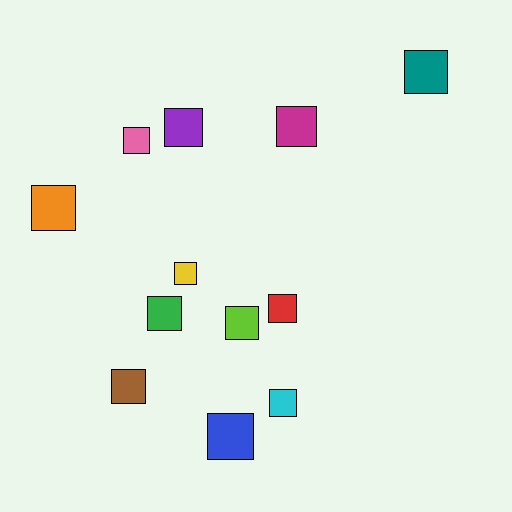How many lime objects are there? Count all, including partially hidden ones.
There is 1 lime object.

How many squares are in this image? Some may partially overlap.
There are 12 squares.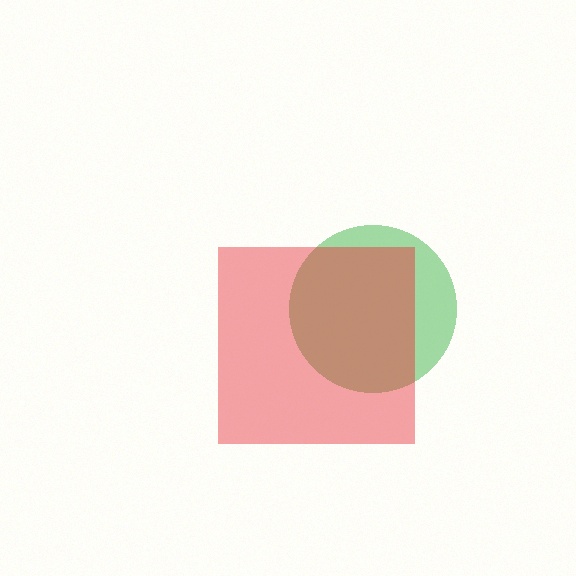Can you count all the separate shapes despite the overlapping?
Yes, there are 2 separate shapes.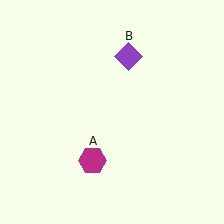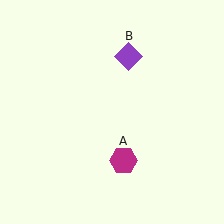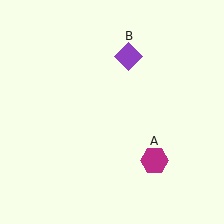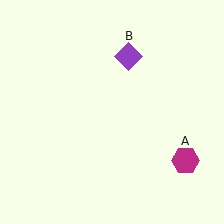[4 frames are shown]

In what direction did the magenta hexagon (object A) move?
The magenta hexagon (object A) moved right.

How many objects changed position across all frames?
1 object changed position: magenta hexagon (object A).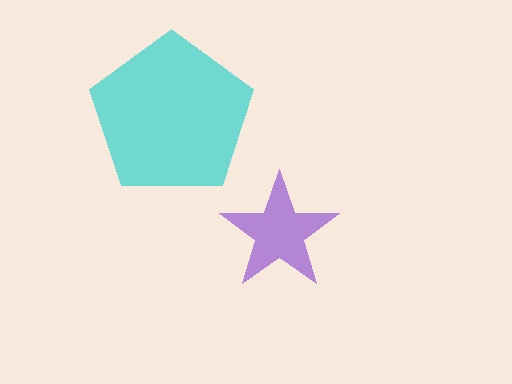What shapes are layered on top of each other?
The layered shapes are: a purple star, a cyan pentagon.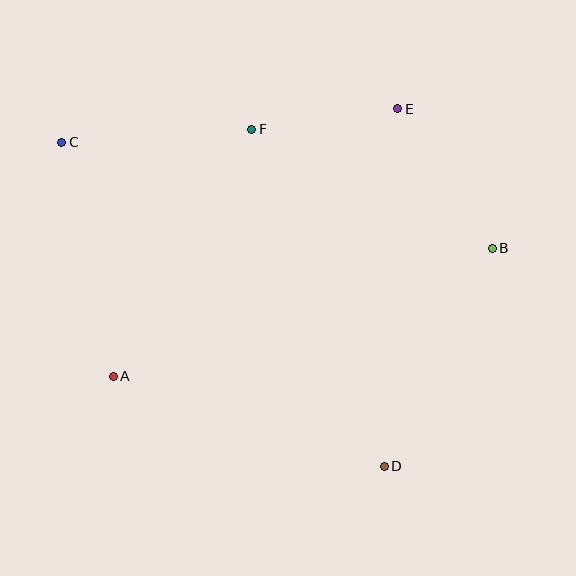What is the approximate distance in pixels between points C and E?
The distance between C and E is approximately 338 pixels.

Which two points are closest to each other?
Points E and F are closest to each other.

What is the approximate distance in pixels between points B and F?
The distance between B and F is approximately 268 pixels.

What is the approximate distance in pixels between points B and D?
The distance between B and D is approximately 243 pixels.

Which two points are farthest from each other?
Points C and D are farthest from each other.